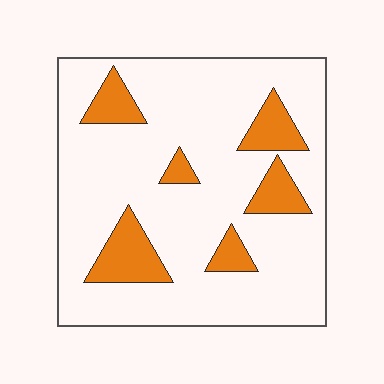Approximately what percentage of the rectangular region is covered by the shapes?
Approximately 15%.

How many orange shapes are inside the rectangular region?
6.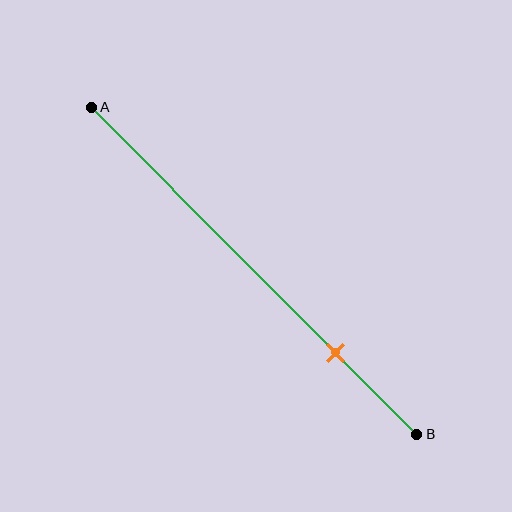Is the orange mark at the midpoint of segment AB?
No, the mark is at about 75% from A, not at the 50% midpoint.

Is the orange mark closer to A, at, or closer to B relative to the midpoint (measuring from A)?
The orange mark is closer to point B than the midpoint of segment AB.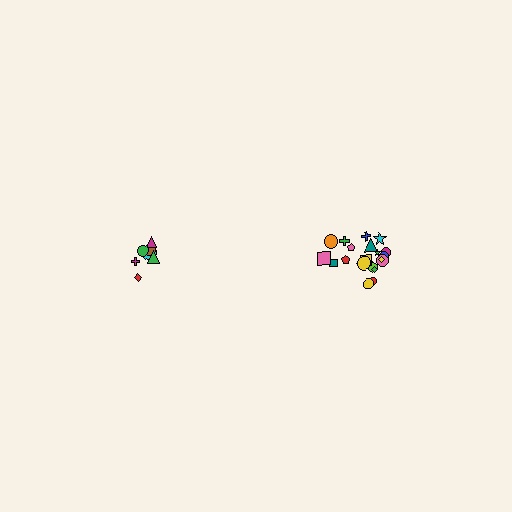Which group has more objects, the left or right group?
The right group.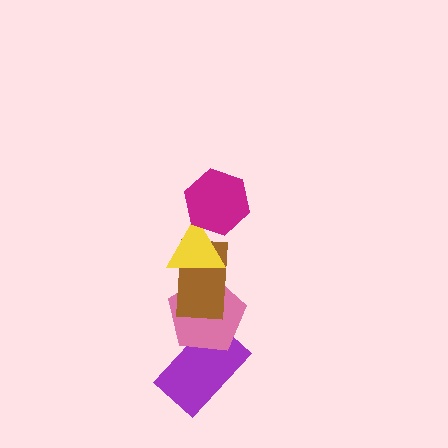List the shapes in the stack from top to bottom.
From top to bottom: the magenta hexagon, the yellow triangle, the brown rectangle, the pink pentagon, the purple rectangle.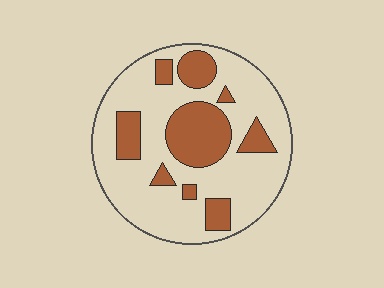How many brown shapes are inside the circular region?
9.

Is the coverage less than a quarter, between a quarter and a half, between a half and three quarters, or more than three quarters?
Between a quarter and a half.